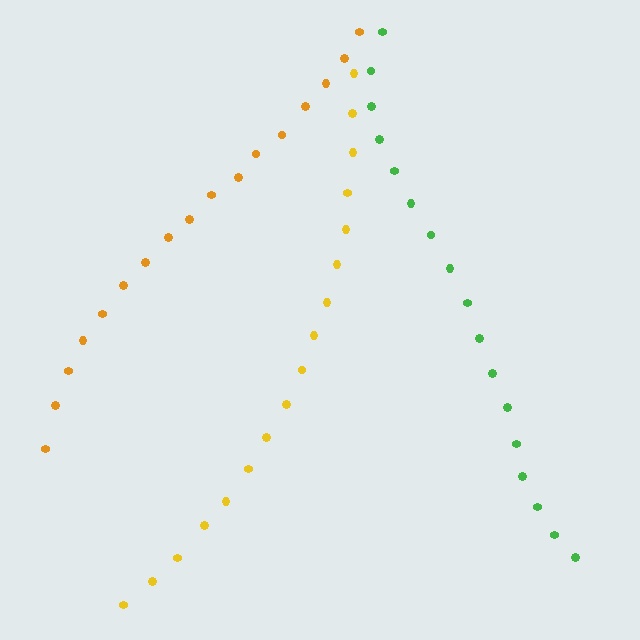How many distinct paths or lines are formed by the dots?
There are 3 distinct paths.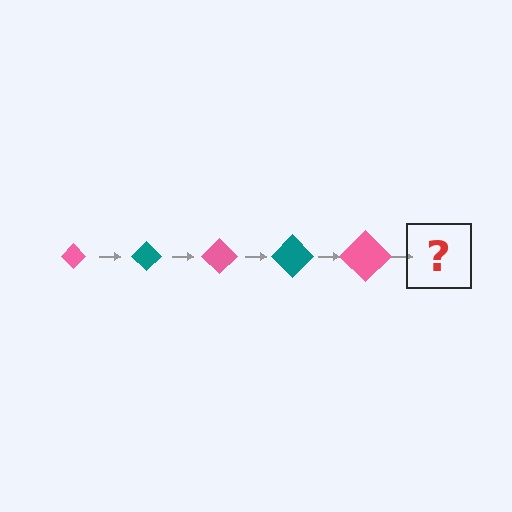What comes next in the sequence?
The next element should be a teal diamond, larger than the previous one.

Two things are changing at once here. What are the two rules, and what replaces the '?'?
The two rules are that the diamond grows larger each step and the color cycles through pink and teal. The '?' should be a teal diamond, larger than the previous one.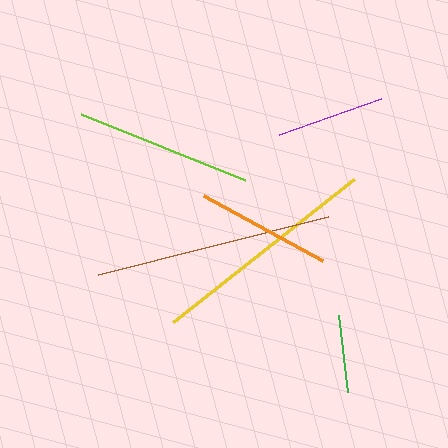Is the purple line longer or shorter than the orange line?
The orange line is longer than the purple line.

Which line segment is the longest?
The brown line is the longest at approximately 237 pixels.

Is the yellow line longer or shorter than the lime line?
The yellow line is longer than the lime line.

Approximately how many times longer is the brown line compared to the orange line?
The brown line is approximately 1.7 times the length of the orange line.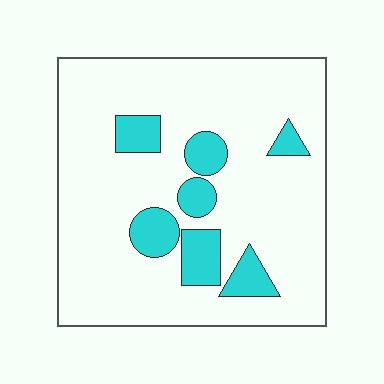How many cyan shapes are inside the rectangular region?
7.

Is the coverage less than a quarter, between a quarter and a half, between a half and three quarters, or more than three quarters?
Less than a quarter.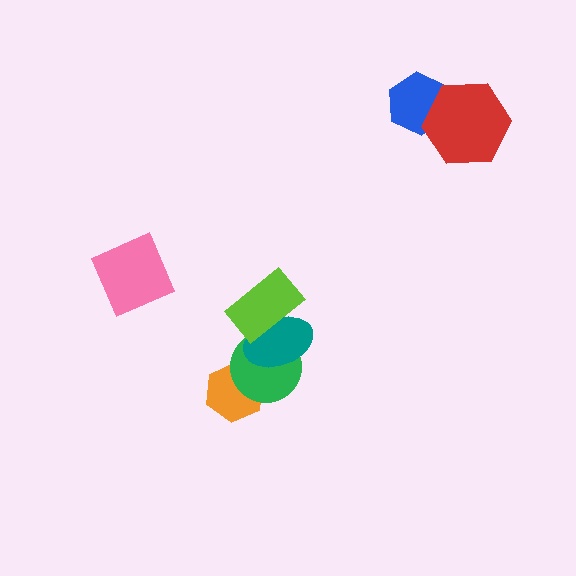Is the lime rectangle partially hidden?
No, no other shape covers it.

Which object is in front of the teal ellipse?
The lime rectangle is in front of the teal ellipse.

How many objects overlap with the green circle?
3 objects overlap with the green circle.